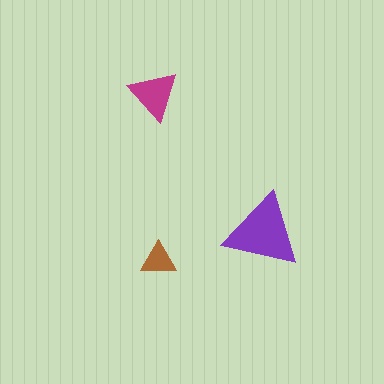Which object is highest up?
The magenta triangle is topmost.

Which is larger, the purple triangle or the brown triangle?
The purple one.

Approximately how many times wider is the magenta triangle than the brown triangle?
About 1.5 times wider.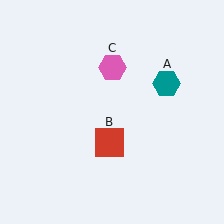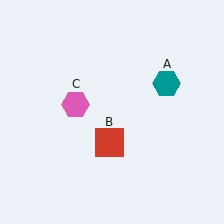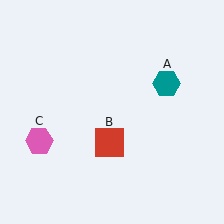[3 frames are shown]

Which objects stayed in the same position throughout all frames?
Teal hexagon (object A) and red square (object B) remained stationary.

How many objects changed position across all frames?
1 object changed position: pink hexagon (object C).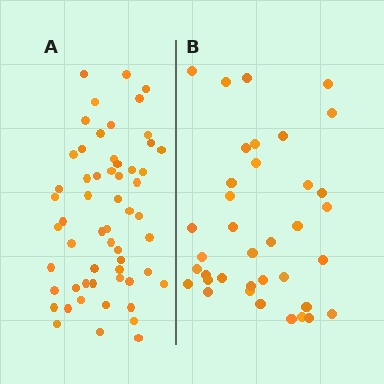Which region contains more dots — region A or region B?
Region A (the left region) has more dots.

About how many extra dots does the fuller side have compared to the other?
Region A has approximately 20 more dots than region B.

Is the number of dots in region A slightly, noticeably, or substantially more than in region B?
Region A has substantially more. The ratio is roughly 1.5 to 1.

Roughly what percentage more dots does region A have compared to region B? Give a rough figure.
About 55% more.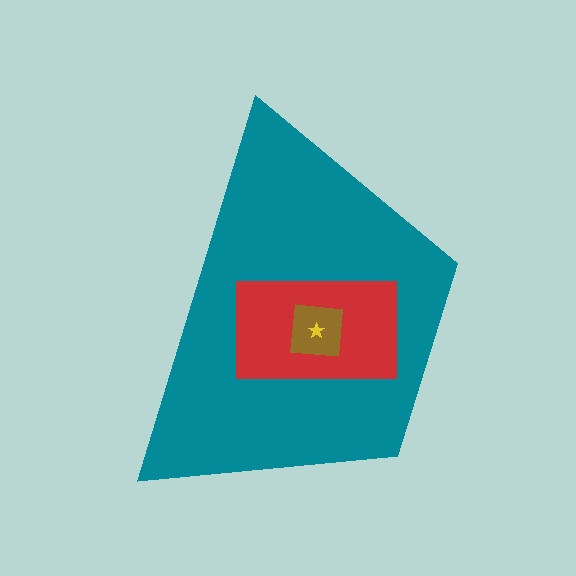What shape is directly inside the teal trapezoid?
The red rectangle.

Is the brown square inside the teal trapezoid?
Yes.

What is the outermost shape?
The teal trapezoid.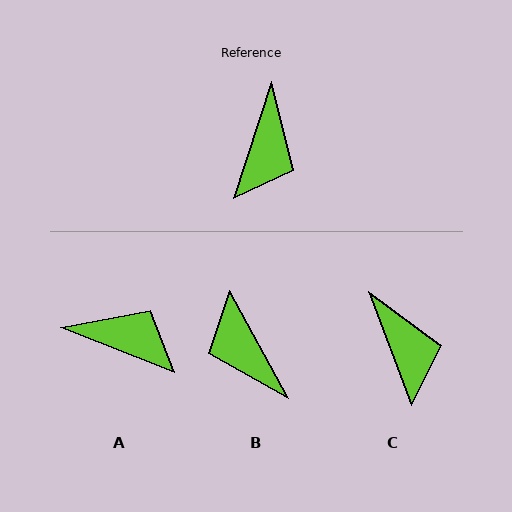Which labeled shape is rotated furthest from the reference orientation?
B, about 134 degrees away.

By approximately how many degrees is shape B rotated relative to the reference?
Approximately 134 degrees clockwise.